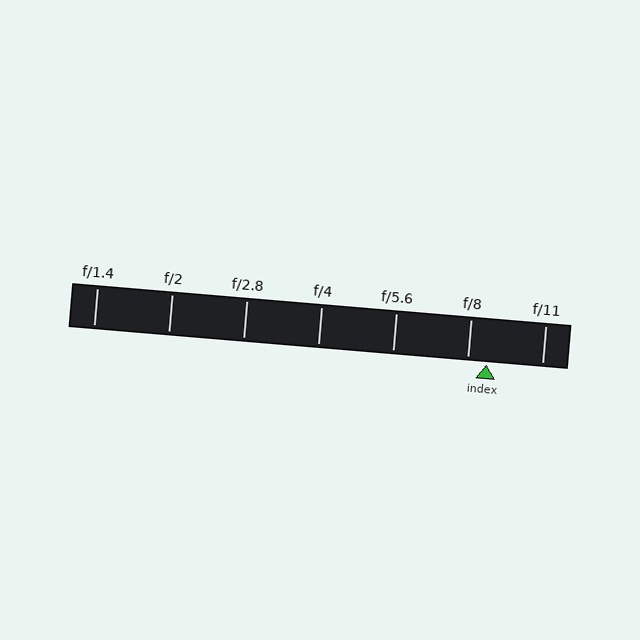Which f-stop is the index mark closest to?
The index mark is closest to f/8.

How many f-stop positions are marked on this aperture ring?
There are 7 f-stop positions marked.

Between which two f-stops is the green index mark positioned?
The index mark is between f/8 and f/11.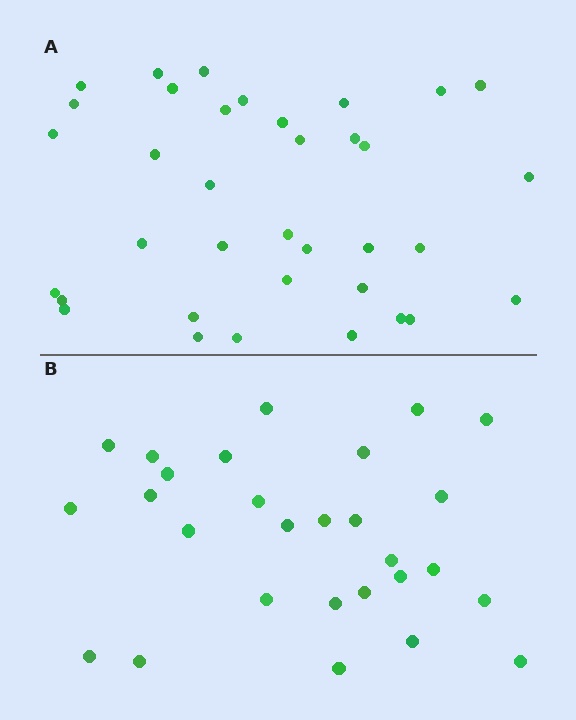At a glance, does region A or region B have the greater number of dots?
Region A (the top region) has more dots.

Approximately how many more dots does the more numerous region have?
Region A has roughly 8 or so more dots than region B.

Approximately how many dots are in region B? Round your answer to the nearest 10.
About 30 dots. (The exact count is 28, which rounds to 30.)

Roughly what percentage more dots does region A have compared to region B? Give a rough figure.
About 30% more.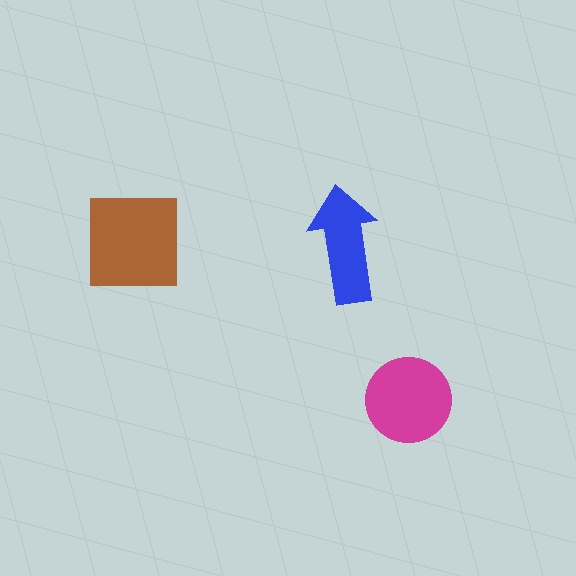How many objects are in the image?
There are 3 objects in the image.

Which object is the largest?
The brown square.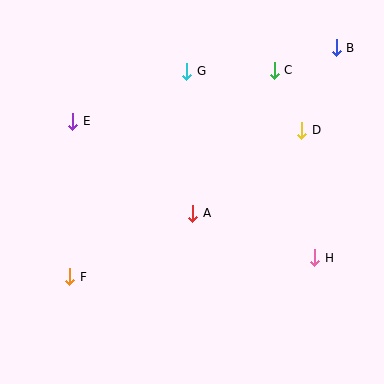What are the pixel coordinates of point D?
Point D is at (302, 130).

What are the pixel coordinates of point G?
Point G is at (187, 71).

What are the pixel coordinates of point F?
Point F is at (70, 277).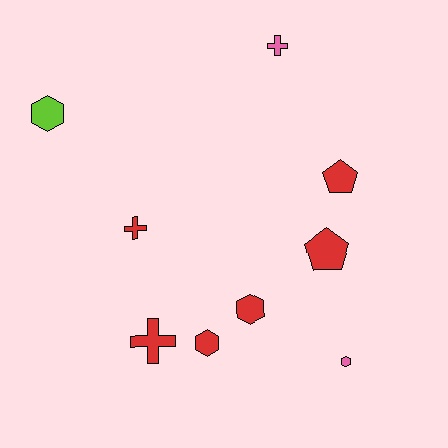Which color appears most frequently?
Red, with 6 objects.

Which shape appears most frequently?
Hexagon, with 4 objects.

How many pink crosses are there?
There is 1 pink cross.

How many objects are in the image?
There are 9 objects.